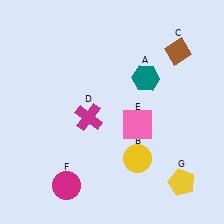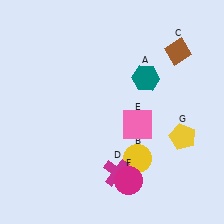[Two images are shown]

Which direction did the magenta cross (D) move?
The magenta cross (D) moved down.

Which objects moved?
The objects that moved are: the magenta cross (D), the magenta circle (F), the yellow pentagon (G).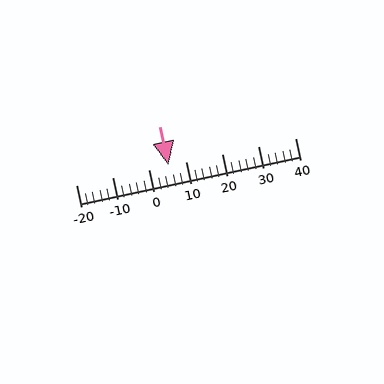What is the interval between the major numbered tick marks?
The major tick marks are spaced 10 units apart.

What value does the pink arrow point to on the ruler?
The pink arrow points to approximately 5.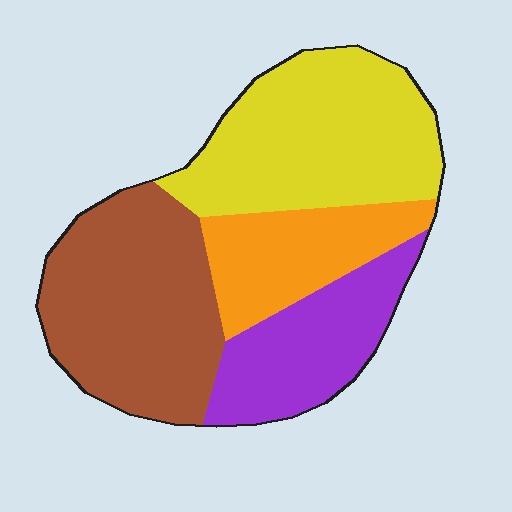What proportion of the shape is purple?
Purple takes up about one fifth (1/5) of the shape.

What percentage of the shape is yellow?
Yellow covers 32% of the shape.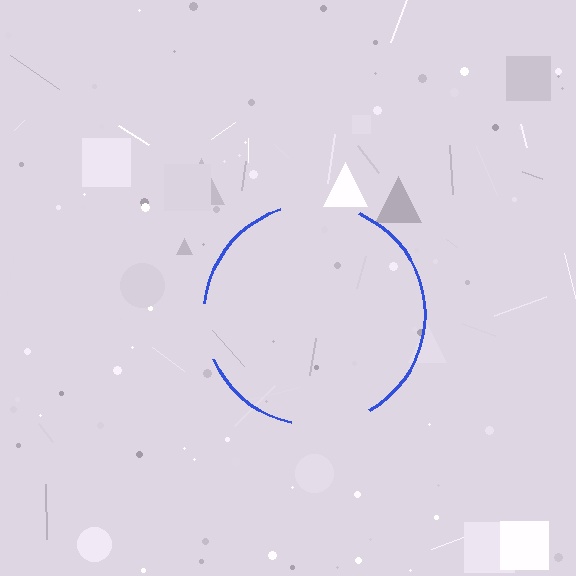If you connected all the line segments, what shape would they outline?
They would outline a circle.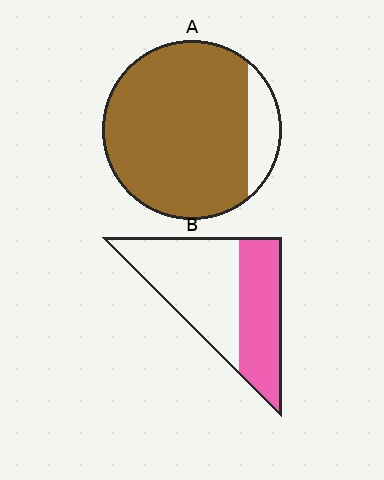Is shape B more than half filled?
No.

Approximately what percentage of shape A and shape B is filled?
A is approximately 85% and B is approximately 40%.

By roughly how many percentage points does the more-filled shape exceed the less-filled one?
By roughly 45 percentage points (A over B).